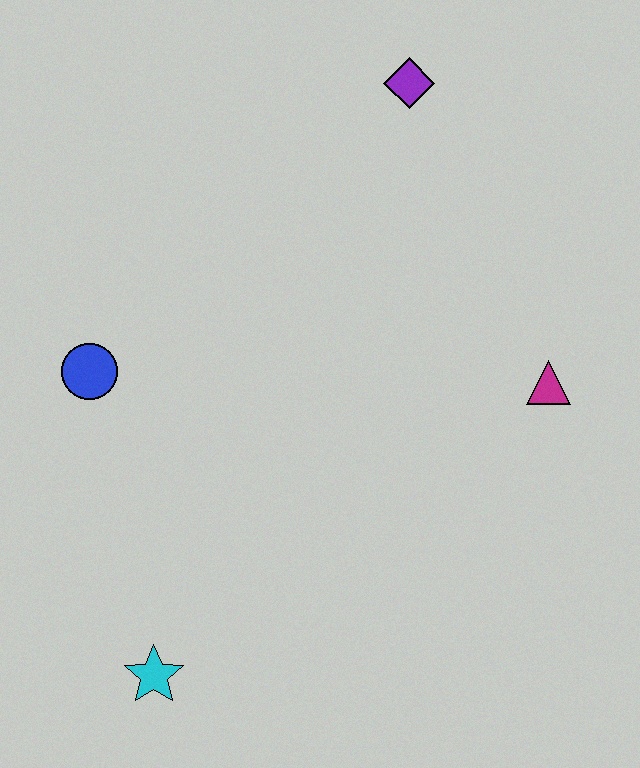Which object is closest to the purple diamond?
The magenta triangle is closest to the purple diamond.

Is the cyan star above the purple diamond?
No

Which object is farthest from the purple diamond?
The cyan star is farthest from the purple diamond.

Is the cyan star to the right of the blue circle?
Yes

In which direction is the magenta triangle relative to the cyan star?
The magenta triangle is to the right of the cyan star.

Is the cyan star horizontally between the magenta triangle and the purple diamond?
No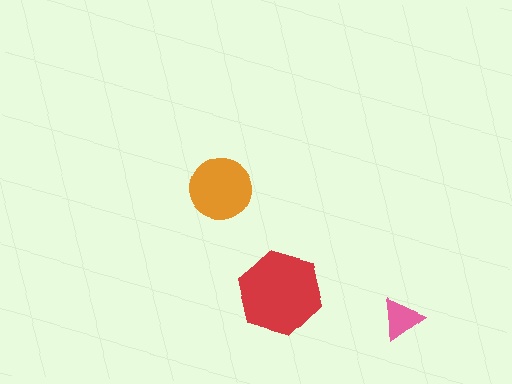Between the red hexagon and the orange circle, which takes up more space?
The red hexagon.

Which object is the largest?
The red hexagon.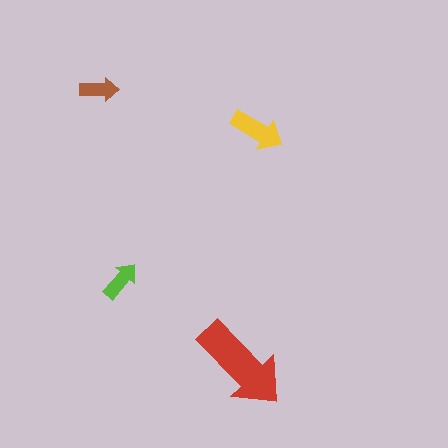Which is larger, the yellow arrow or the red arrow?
The red one.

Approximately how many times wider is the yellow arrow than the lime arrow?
About 1.5 times wider.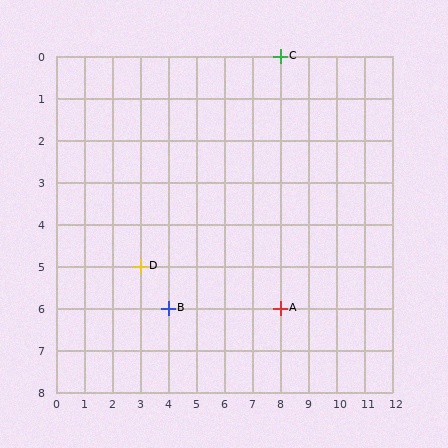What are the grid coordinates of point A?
Point A is at grid coordinates (8, 6).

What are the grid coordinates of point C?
Point C is at grid coordinates (8, 0).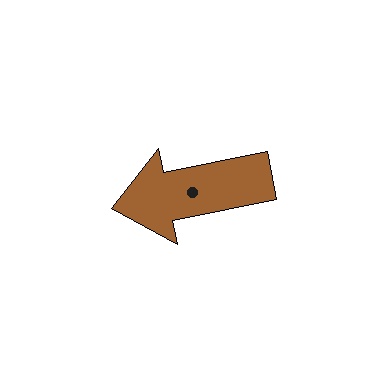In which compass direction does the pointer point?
West.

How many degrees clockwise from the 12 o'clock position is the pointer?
Approximately 259 degrees.